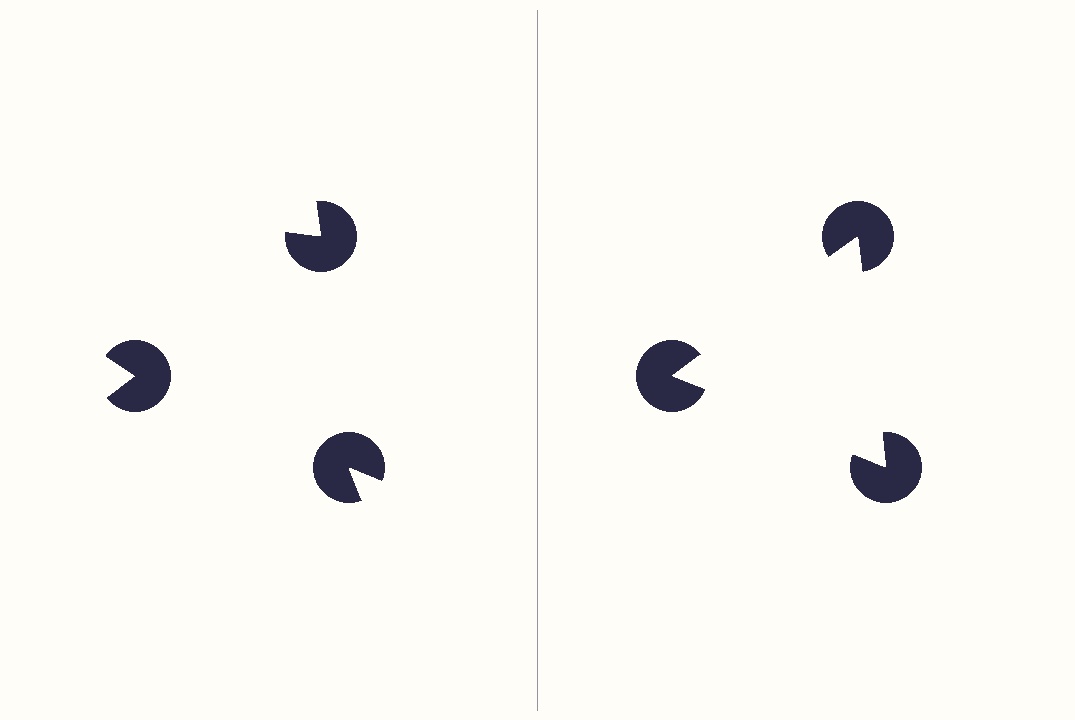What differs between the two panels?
The pac-man discs are positioned identically on both sides; only the wedge orientations differ. On the right they align to a triangle; on the left they are misaligned.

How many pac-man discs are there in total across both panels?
6 — 3 on each side.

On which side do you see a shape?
An illusory triangle appears on the right side. On the left side the wedge cuts are rotated, so no coherent shape forms.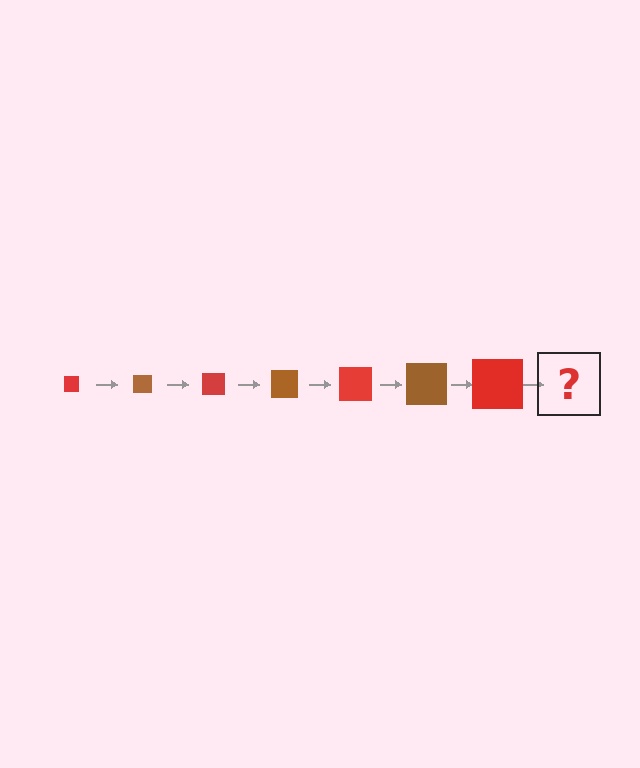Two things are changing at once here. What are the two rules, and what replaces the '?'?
The two rules are that the square grows larger each step and the color cycles through red and brown. The '?' should be a brown square, larger than the previous one.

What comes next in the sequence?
The next element should be a brown square, larger than the previous one.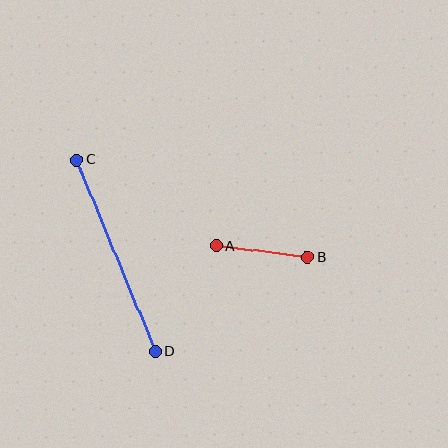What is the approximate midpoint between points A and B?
The midpoint is at approximately (262, 251) pixels.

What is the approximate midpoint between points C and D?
The midpoint is at approximately (116, 256) pixels.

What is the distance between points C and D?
The distance is approximately 208 pixels.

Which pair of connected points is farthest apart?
Points C and D are farthest apart.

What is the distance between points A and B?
The distance is approximately 92 pixels.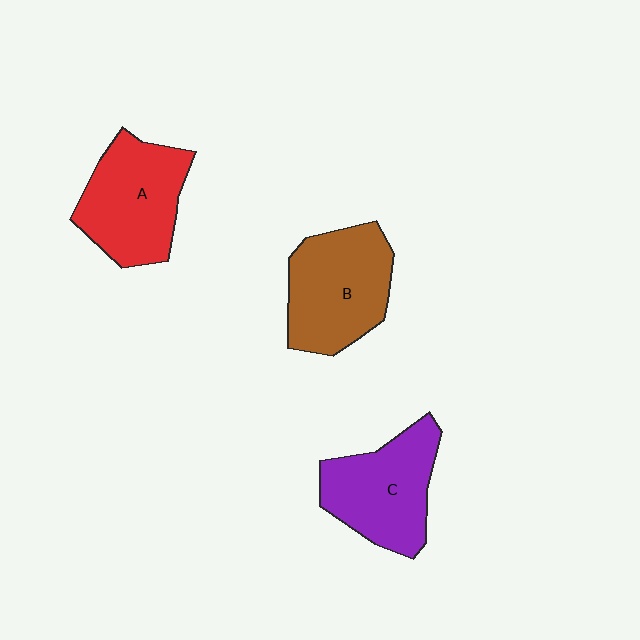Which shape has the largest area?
Shape B (brown).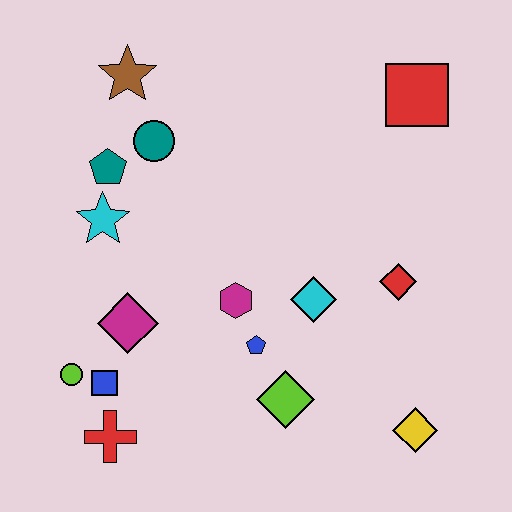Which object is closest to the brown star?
The teal circle is closest to the brown star.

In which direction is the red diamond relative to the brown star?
The red diamond is to the right of the brown star.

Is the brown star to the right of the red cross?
Yes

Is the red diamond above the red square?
No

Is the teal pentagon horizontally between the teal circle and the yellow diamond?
No